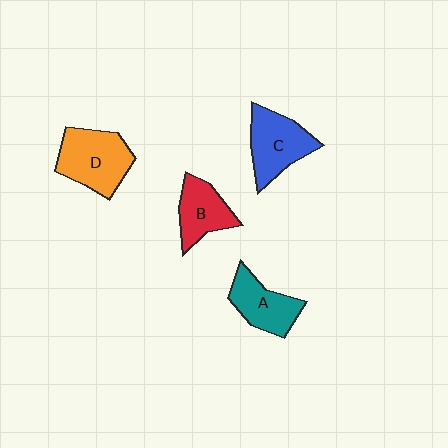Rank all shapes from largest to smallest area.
From largest to smallest: D (orange), C (blue), A (teal), B (red).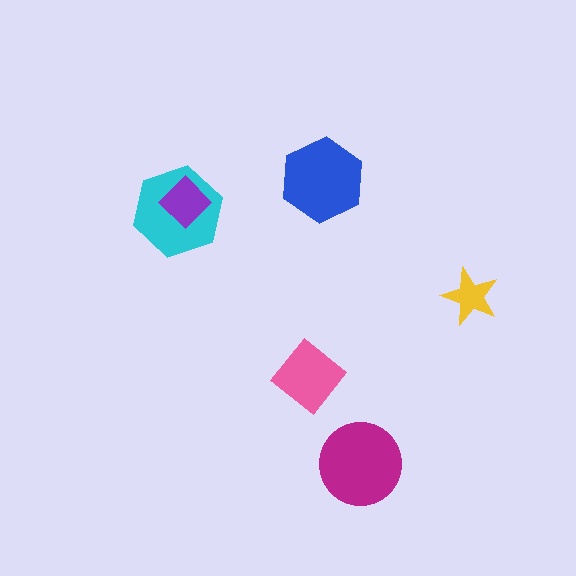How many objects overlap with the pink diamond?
0 objects overlap with the pink diamond.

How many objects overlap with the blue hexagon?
0 objects overlap with the blue hexagon.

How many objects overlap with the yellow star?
0 objects overlap with the yellow star.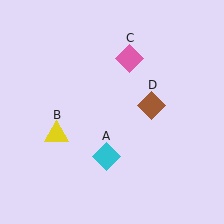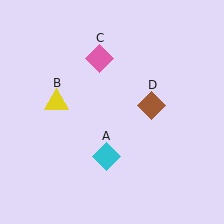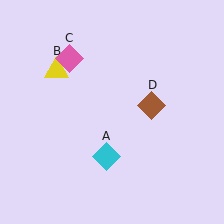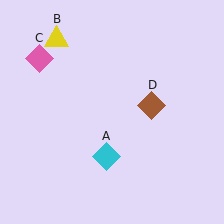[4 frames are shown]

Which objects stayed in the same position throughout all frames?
Cyan diamond (object A) and brown diamond (object D) remained stationary.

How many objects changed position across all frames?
2 objects changed position: yellow triangle (object B), pink diamond (object C).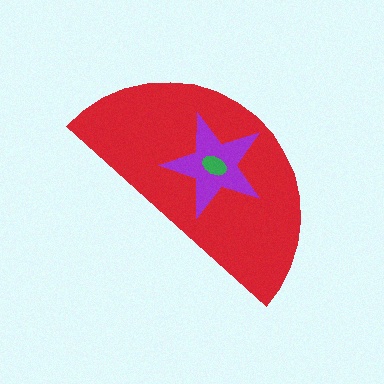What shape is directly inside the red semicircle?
The purple star.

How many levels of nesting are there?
3.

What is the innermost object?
The green ellipse.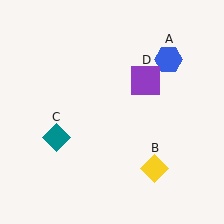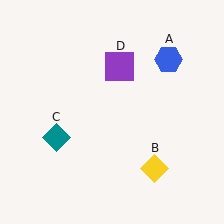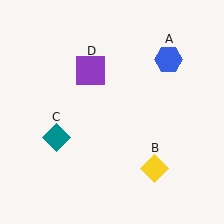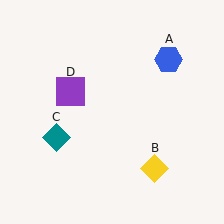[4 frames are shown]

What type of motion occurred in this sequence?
The purple square (object D) rotated counterclockwise around the center of the scene.